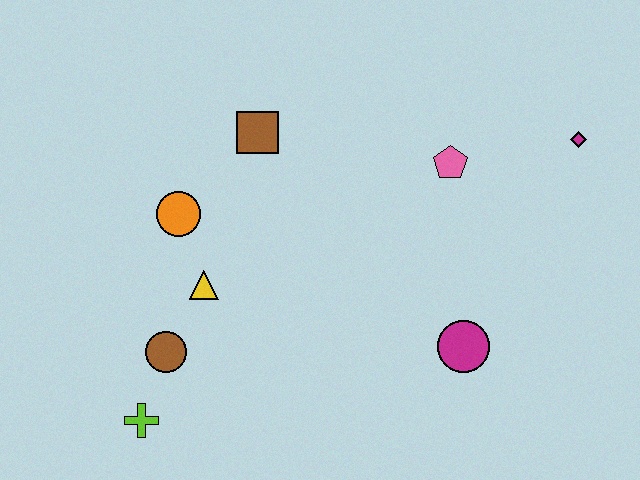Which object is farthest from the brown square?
The magenta diamond is farthest from the brown square.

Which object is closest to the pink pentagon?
The magenta diamond is closest to the pink pentagon.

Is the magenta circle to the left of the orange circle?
No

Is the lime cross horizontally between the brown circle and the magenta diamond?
No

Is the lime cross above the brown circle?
No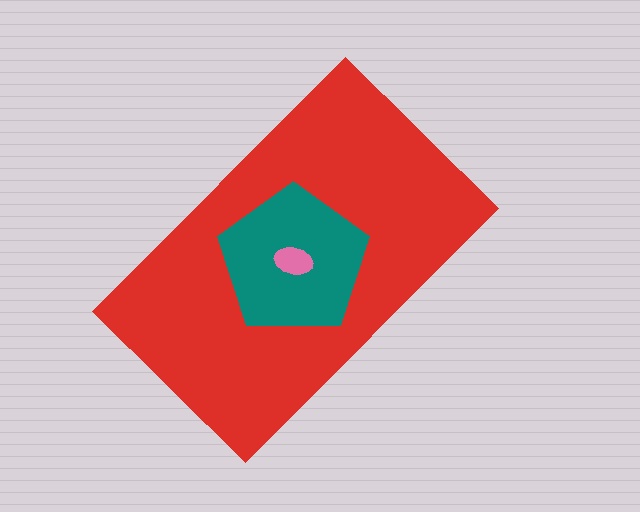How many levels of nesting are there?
3.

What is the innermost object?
The pink ellipse.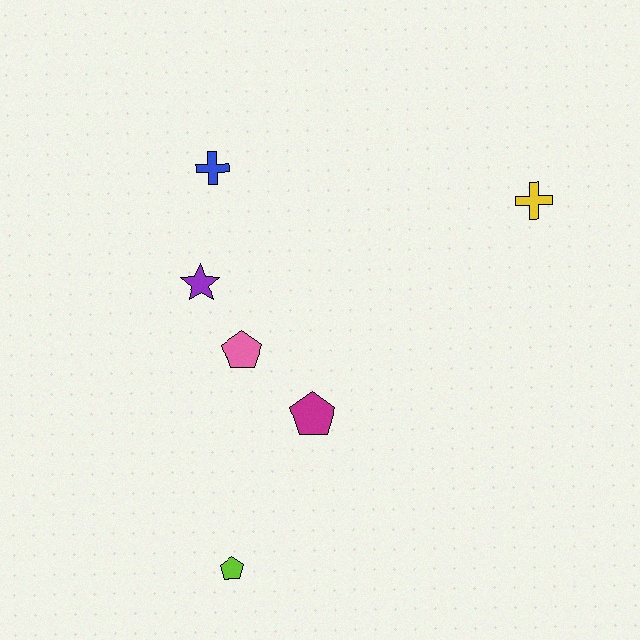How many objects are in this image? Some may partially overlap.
There are 6 objects.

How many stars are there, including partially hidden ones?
There is 1 star.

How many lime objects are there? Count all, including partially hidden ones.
There is 1 lime object.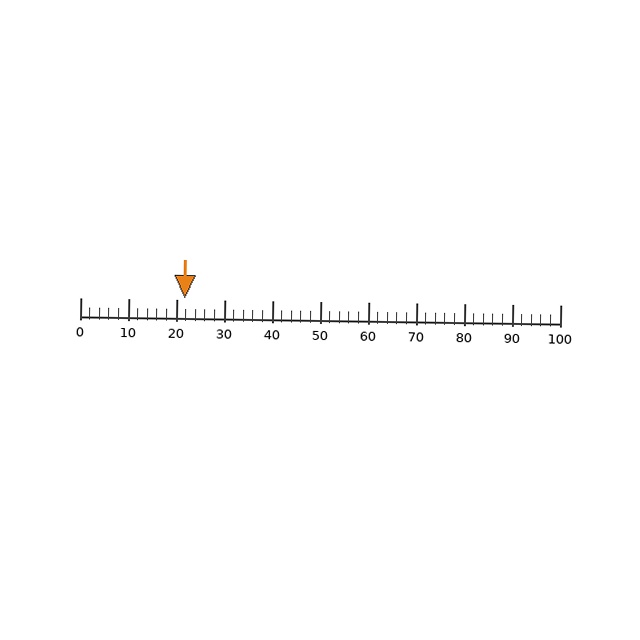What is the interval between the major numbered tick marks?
The major tick marks are spaced 10 units apart.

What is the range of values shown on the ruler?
The ruler shows values from 0 to 100.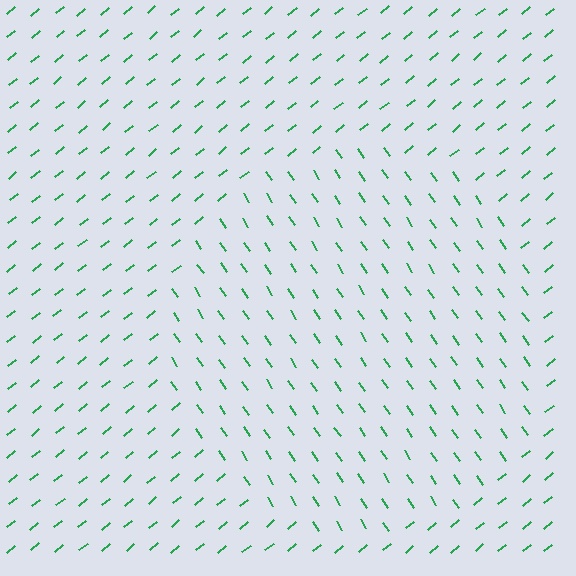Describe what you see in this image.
The image is filled with small green line segments. A circle region in the image has lines oriented differently from the surrounding lines, creating a visible texture boundary.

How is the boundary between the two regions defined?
The boundary is defined purely by a change in line orientation (approximately 85 degrees difference). All lines are the same color and thickness.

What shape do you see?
I see a circle.